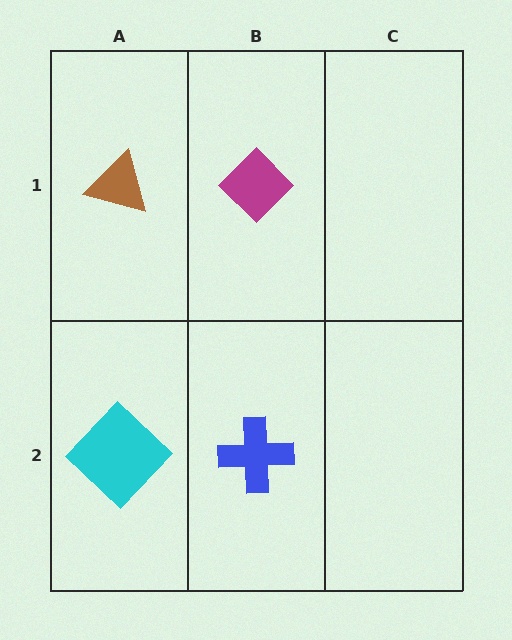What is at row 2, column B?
A blue cross.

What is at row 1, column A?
A brown triangle.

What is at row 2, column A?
A cyan diamond.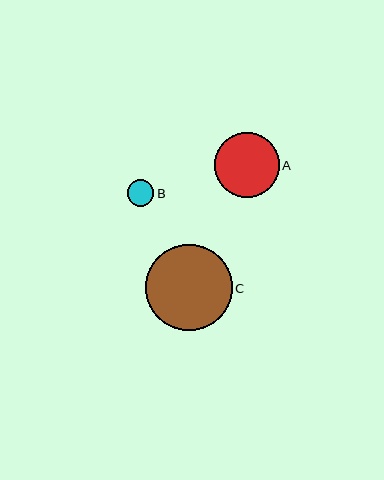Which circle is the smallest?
Circle B is the smallest with a size of approximately 26 pixels.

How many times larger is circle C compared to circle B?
Circle C is approximately 3.3 times the size of circle B.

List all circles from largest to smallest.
From largest to smallest: C, A, B.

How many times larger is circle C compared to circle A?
Circle C is approximately 1.3 times the size of circle A.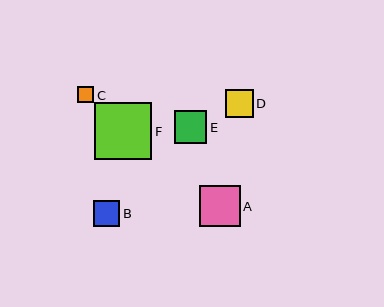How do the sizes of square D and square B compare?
Square D and square B are approximately the same size.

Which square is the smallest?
Square C is the smallest with a size of approximately 16 pixels.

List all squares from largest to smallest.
From largest to smallest: F, A, E, D, B, C.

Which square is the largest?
Square F is the largest with a size of approximately 57 pixels.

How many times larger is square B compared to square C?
Square B is approximately 1.6 times the size of square C.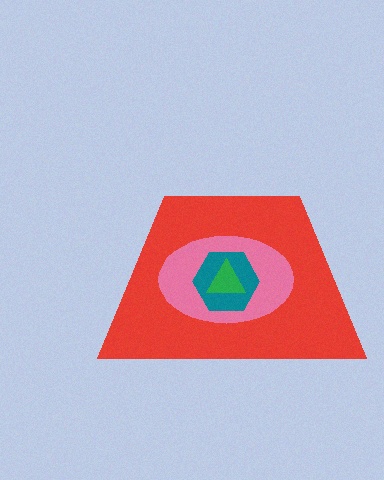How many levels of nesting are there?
4.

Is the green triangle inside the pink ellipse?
Yes.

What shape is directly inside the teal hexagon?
The green triangle.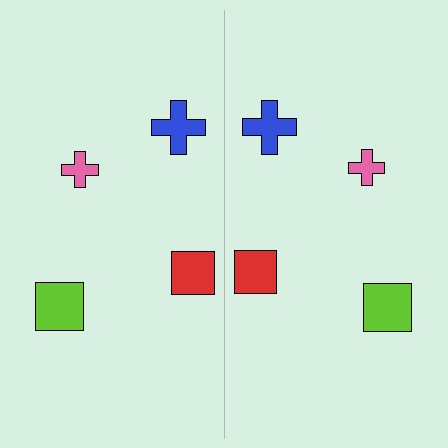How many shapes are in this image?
There are 8 shapes in this image.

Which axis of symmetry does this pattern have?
The pattern has a vertical axis of symmetry running through the center of the image.